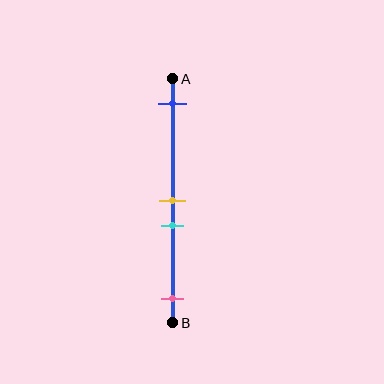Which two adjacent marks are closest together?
The yellow and cyan marks are the closest adjacent pair.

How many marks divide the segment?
There are 4 marks dividing the segment.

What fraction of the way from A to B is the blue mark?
The blue mark is approximately 10% (0.1) of the way from A to B.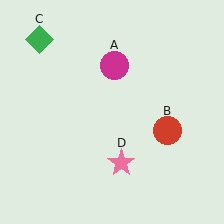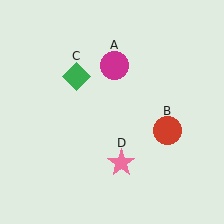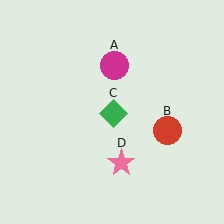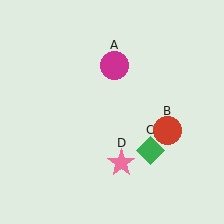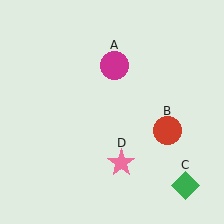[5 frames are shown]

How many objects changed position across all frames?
1 object changed position: green diamond (object C).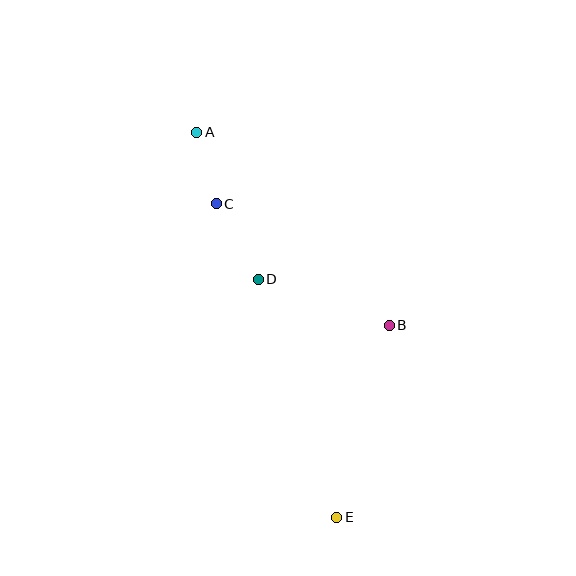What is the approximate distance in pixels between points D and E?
The distance between D and E is approximately 251 pixels.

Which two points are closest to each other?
Points A and C are closest to each other.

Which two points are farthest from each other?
Points A and E are farthest from each other.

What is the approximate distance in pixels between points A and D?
The distance between A and D is approximately 159 pixels.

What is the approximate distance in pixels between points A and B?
The distance between A and B is approximately 272 pixels.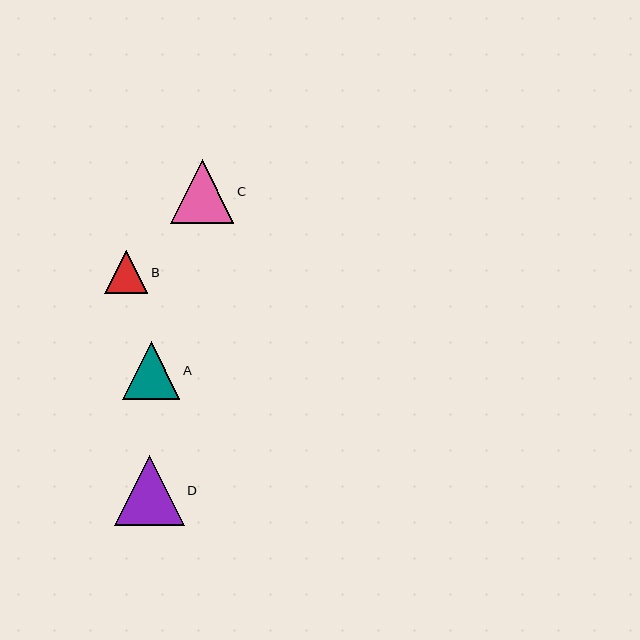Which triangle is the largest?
Triangle D is the largest with a size of approximately 70 pixels.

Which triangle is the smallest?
Triangle B is the smallest with a size of approximately 43 pixels.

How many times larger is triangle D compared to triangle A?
Triangle D is approximately 1.2 times the size of triangle A.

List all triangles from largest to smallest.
From largest to smallest: D, C, A, B.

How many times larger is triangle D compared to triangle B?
Triangle D is approximately 1.6 times the size of triangle B.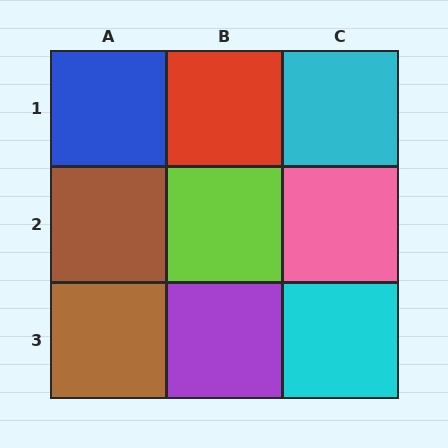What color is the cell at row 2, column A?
Brown.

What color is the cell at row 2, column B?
Lime.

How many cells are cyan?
2 cells are cyan.